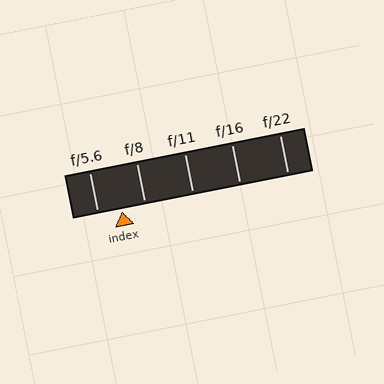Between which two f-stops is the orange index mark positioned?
The index mark is between f/5.6 and f/8.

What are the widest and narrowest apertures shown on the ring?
The widest aperture shown is f/5.6 and the narrowest is f/22.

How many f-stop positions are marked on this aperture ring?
There are 5 f-stop positions marked.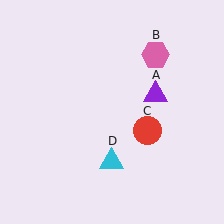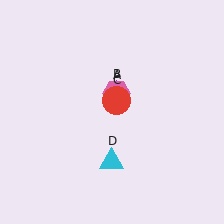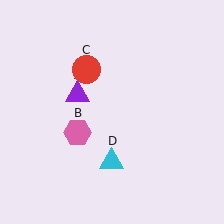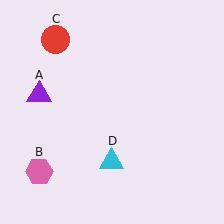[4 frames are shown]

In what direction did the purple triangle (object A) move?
The purple triangle (object A) moved left.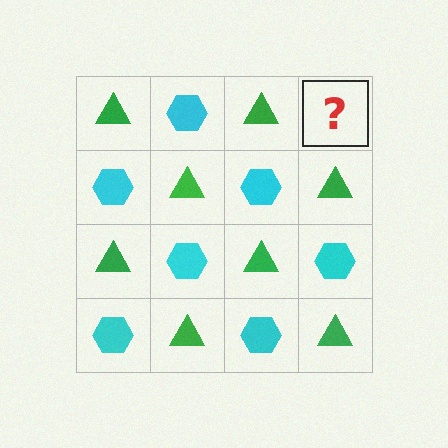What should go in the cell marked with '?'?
The missing cell should contain a cyan hexagon.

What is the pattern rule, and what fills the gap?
The rule is that it alternates green triangle and cyan hexagon in a checkerboard pattern. The gap should be filled with a cyan hexagon.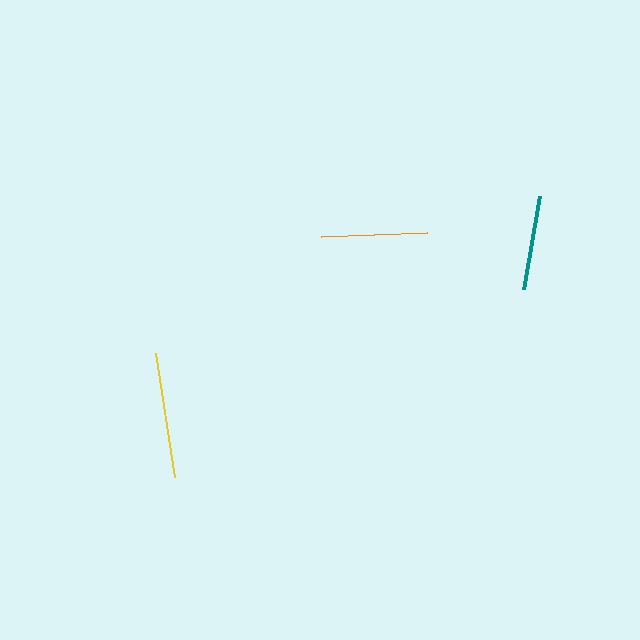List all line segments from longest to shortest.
From longest to shortest: yellow, orange, teal.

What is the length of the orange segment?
The orange segment is approximately 106 pixels long.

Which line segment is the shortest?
The teal line is the shortest at approximately 94 pixels.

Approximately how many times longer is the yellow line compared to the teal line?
The yellow line is approximately 1.3 times the length of the teal line.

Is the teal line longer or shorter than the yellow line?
The yellow line is longer than the teal line.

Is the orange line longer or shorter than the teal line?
The orange line is longer than the teal line.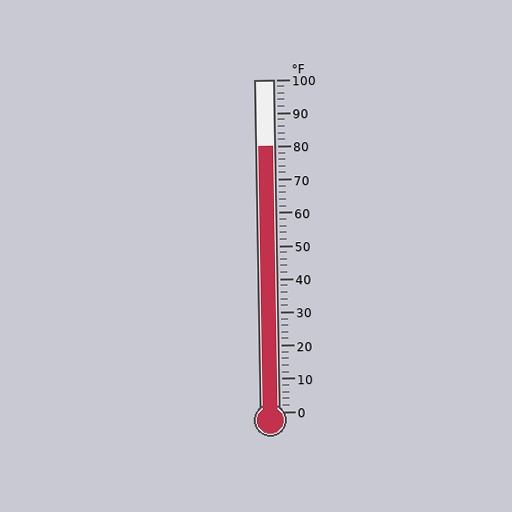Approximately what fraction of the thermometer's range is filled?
The thermometer is filled to approximately 80% of its range.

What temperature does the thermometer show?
The thermometer shows approximately 80°F.